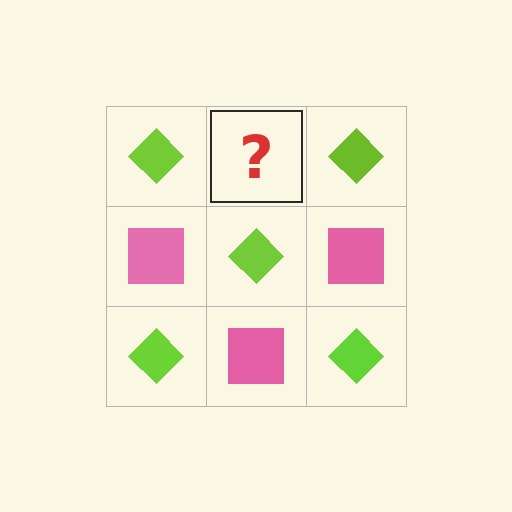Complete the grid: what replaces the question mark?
The question mark should be replaced with a pink square.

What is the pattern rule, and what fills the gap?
The rule is that it alternates lime diamond and pink square in a checkerboard pattern. The gap should be filled with a pink square.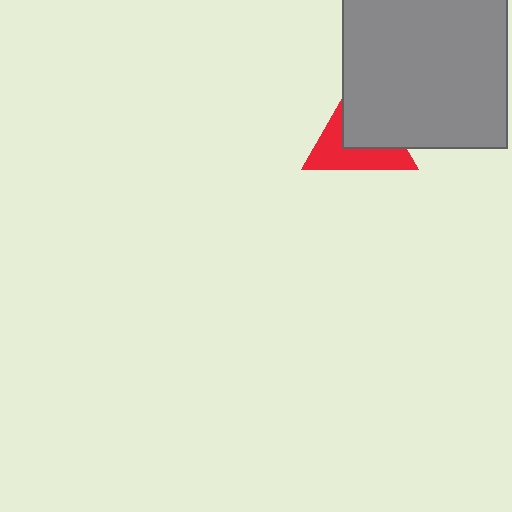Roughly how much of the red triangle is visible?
About half of it is visible (roughly 48%).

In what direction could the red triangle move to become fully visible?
The red triangle could move toward the lower-left. That would shift it out from behind the gray square entirely.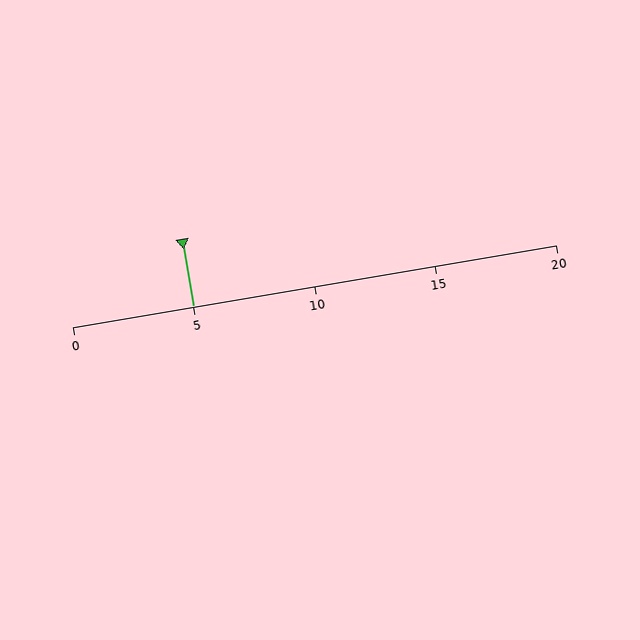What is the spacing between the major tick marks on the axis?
The major ticks are spaced 5 apart.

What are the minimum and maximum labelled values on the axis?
The axis runs from 0 to 20.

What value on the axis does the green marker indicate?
The marker indicates approximately 5.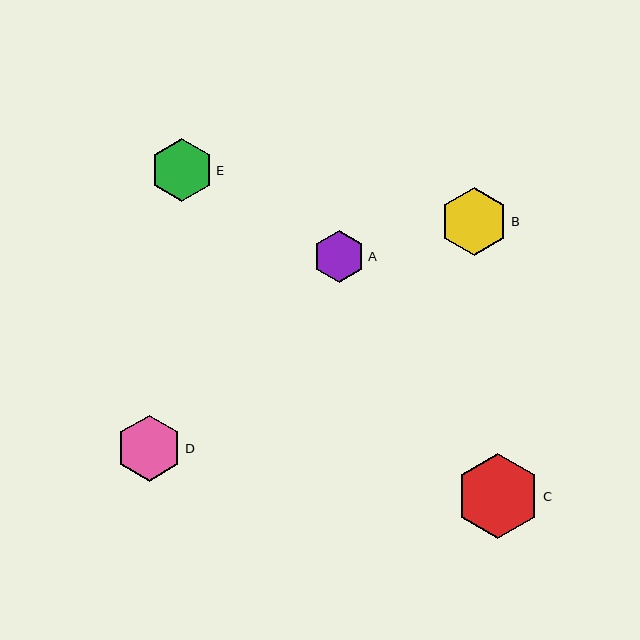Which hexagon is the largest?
Hexagon C is the largest with a size of approximately 85 pixels.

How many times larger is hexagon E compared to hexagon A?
Hexagon E is approximately 1.2 times the size of hexagon A.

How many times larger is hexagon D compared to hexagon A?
Hexagon D is approximately 1.3 times the size of hexagon A.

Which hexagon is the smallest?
Hexagon A is the smallest with a size of approximately 52 pixels.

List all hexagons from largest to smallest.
From largest to smallest: C, B, D, E, A.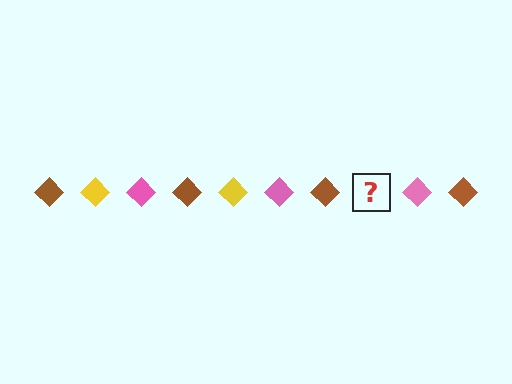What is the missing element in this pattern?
The missing element is a yellow diamond.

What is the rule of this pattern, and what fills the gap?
The rule is that the pattern cycles through brown, yellow, pink diamonds. The gap should be filled with a yellow diamond.